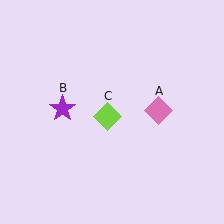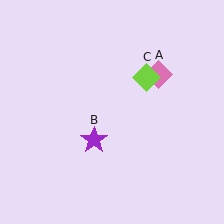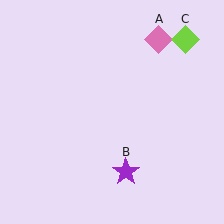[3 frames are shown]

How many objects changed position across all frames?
3 objects changed position: pink diamond (object A), purple star (object B), lime diamond (object C).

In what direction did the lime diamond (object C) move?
The lime diamond (object C) moved up and to the right.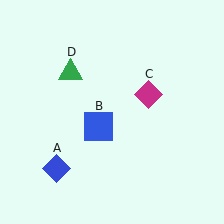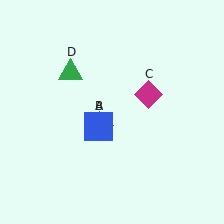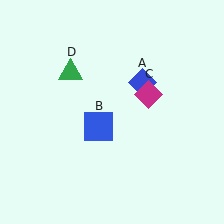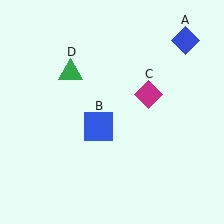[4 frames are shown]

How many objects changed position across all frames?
1 object changed position: blue diamond (object A).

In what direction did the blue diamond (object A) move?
The blue diamond (object A) moved up and to the right.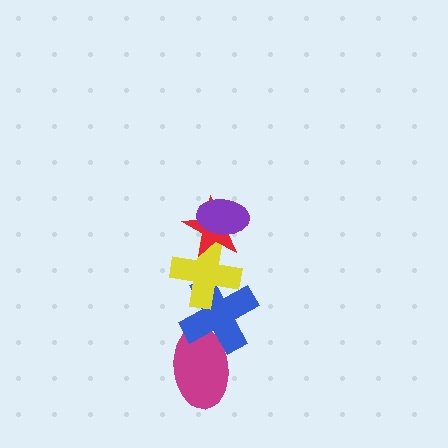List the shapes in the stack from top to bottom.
From top to bottom: the purple ellipse, the red star, the yellow cross, the blue cross, the magenta ellipse.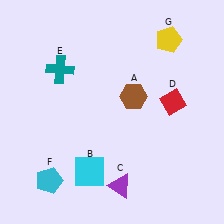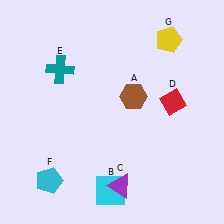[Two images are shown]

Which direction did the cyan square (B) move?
The cyan square (B) moved right.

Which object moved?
The cyan square (B) moved right.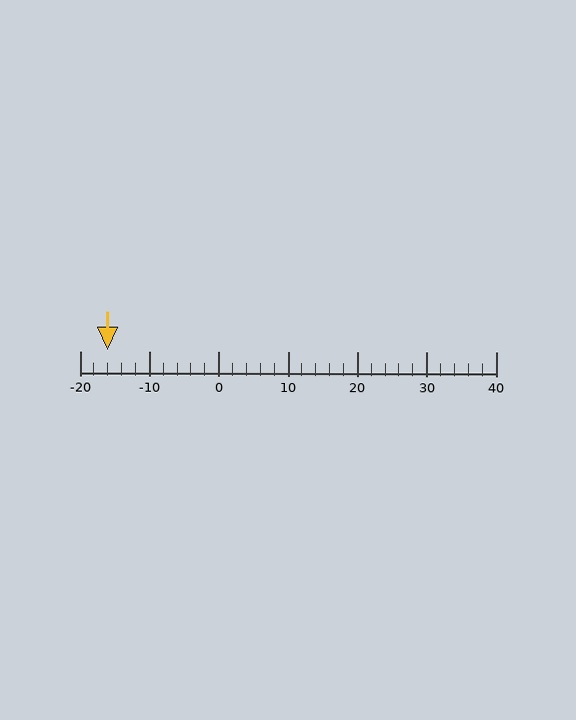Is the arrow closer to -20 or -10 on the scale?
The arrow is closer to -20.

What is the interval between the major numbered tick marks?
The major tick marks are spaced 10 units apart.